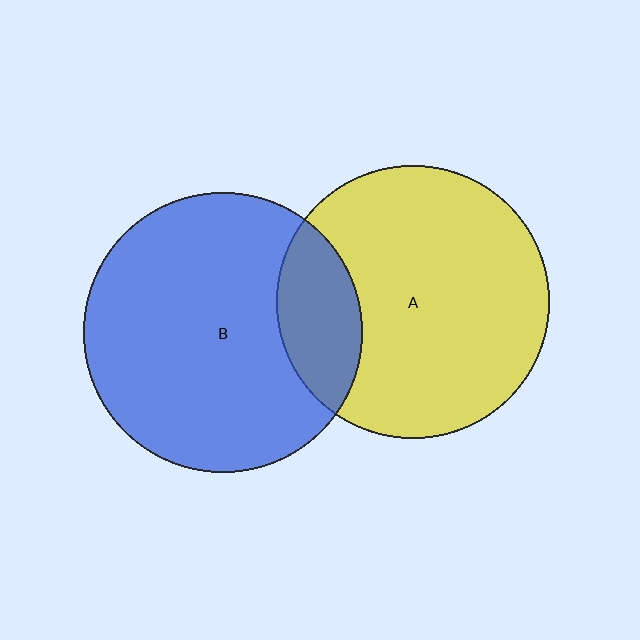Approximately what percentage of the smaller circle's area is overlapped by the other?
Approximately 20%.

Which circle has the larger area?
Circle B (blue).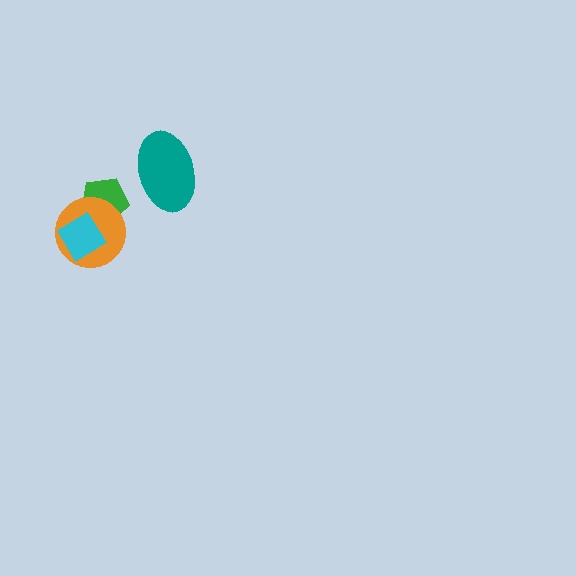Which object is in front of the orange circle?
The cyan diamond is in front of the orange circle.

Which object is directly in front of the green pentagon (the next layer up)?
The orange circle is directly in front of the green pentagon.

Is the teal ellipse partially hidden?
No, no other shape covers it.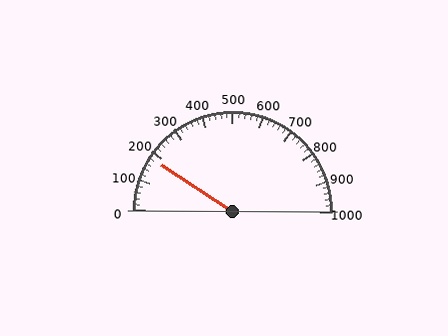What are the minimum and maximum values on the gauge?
The gauge ranges from 0 to 1000.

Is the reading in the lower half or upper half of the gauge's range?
The reading is in the lower half of the range (0 to 1000).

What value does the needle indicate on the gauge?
The needle indicates approximately 180.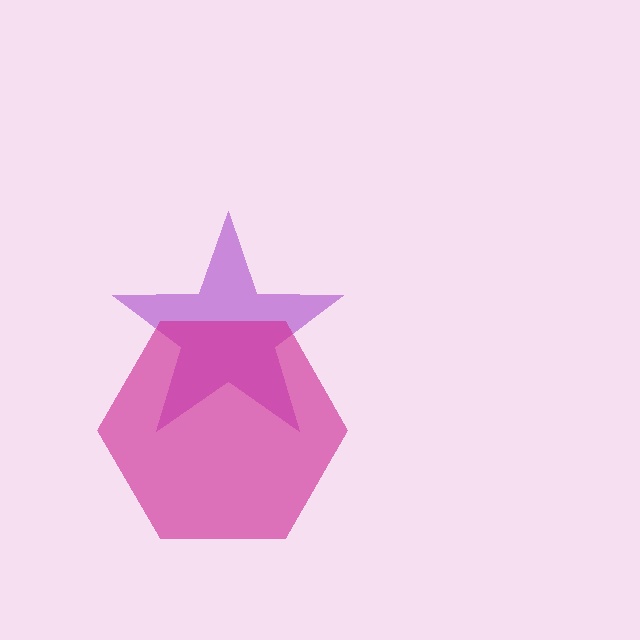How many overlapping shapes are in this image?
There are 2 overlapping shapes in the image.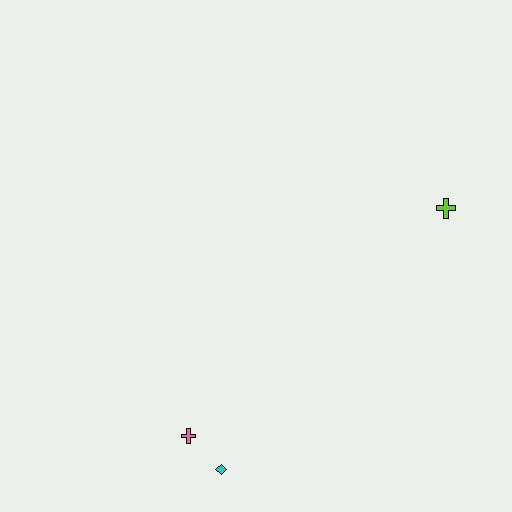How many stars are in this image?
There are no stars.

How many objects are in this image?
There are 3 objects.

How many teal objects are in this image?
There are no teal objects.